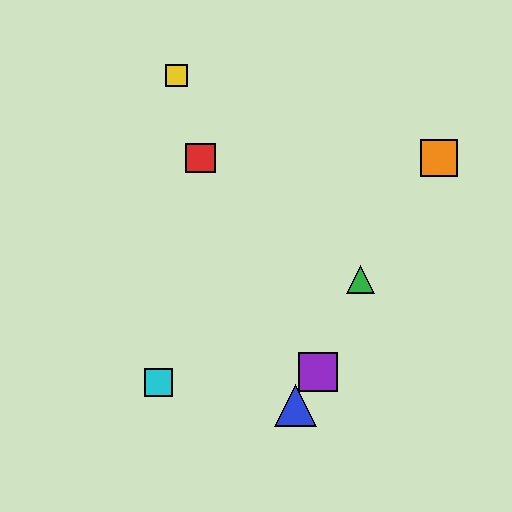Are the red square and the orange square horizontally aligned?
Yes, both are at y≈158.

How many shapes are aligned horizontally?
2 shapes (the red square, the orange square) are aligned horizontally.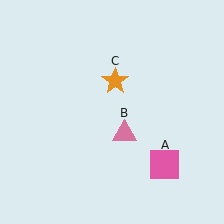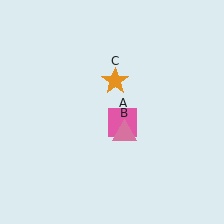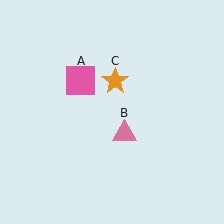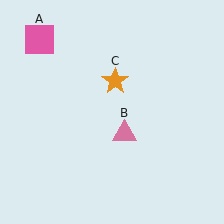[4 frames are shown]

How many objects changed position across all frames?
1 object changed position: pink square (object A).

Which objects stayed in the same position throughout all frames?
Pink triangle (object B) and orange star (object C) remained stationary.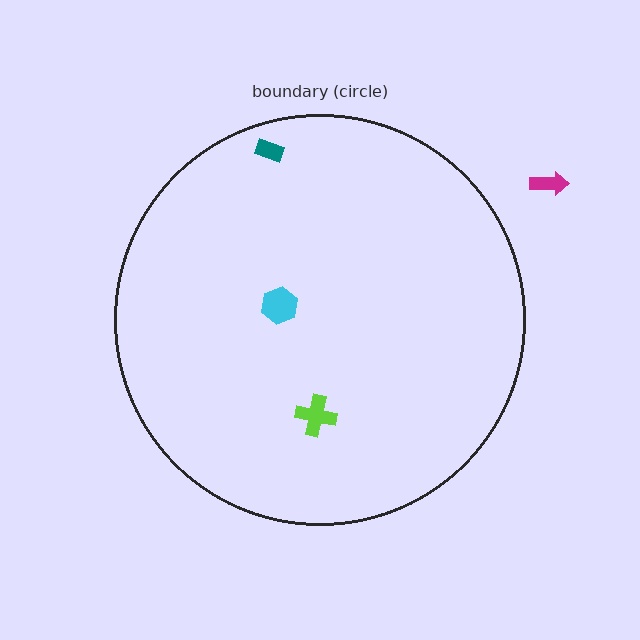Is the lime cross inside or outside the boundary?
Inside.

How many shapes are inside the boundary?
3 inside, 1 outside.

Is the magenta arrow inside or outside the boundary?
Outside.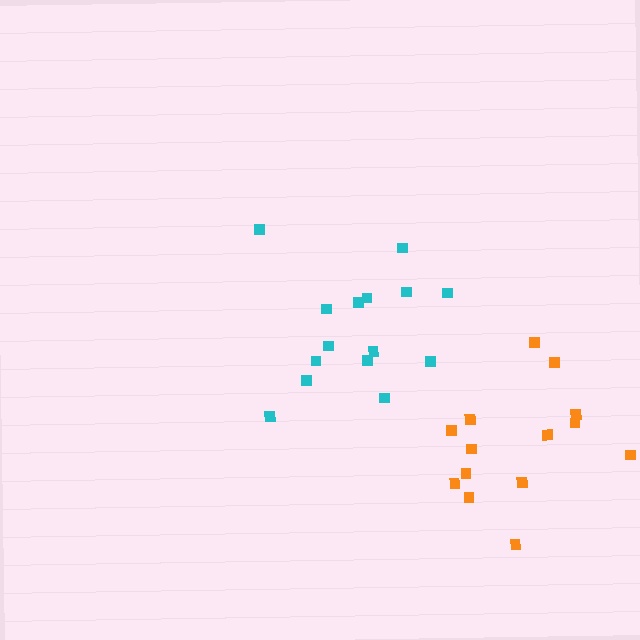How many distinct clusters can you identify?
There are 2 distinct clusters.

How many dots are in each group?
Group 1: 15 dots, Group 2: 14 dots (29 total).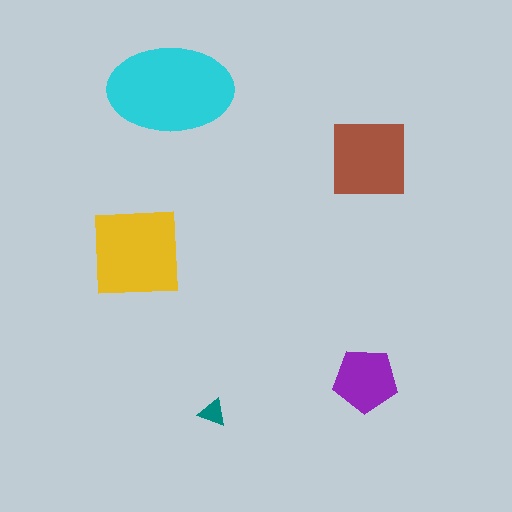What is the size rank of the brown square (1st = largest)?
3rd.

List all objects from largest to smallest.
The cyan ellipse, the yellow square, the brown square, the purple pentagon, the teal triangle.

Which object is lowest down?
The teal triangle is bottommost.